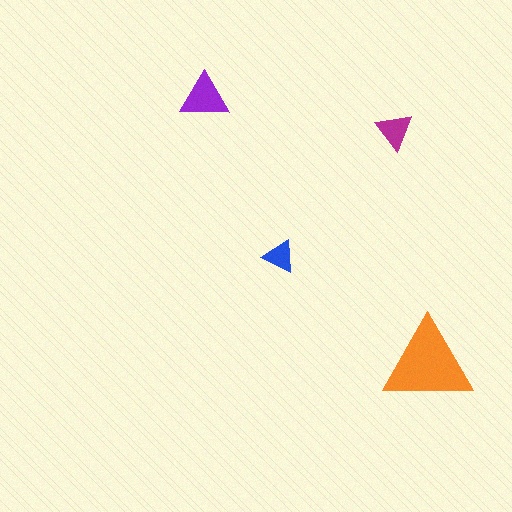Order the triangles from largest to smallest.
the orange one, the purple one, the magenta one, the blue one.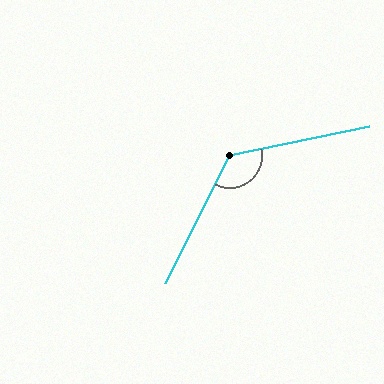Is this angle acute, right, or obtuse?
It is obtuse.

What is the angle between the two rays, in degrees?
Approximately 129 degrees.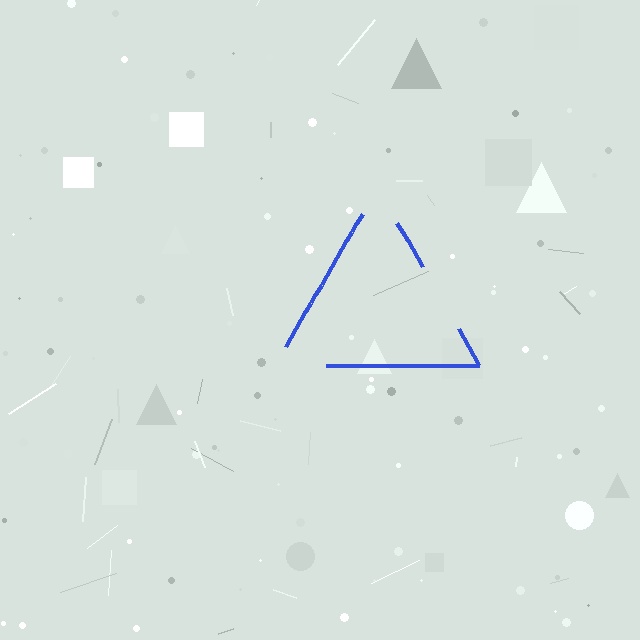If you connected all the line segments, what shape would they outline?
They would outline a triangle.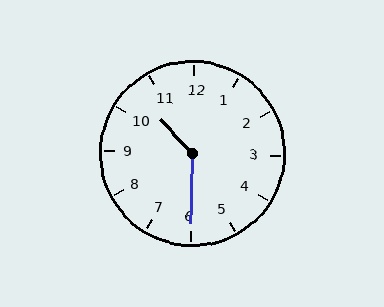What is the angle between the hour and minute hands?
Approximately 135 degrees.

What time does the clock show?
10:30.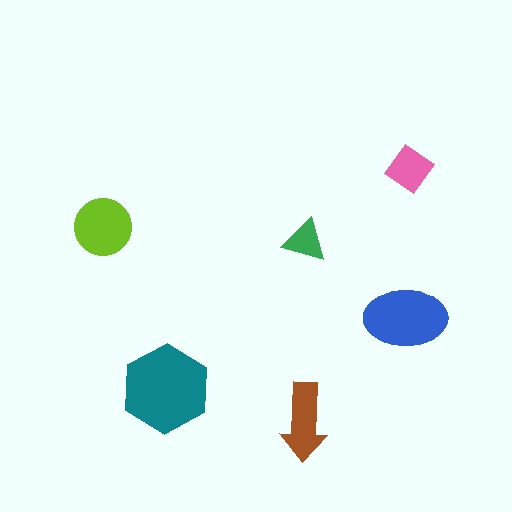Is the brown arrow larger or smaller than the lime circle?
Smaller.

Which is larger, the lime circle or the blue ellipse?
The blue ellipse.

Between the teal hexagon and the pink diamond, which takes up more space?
The teal hexagon.